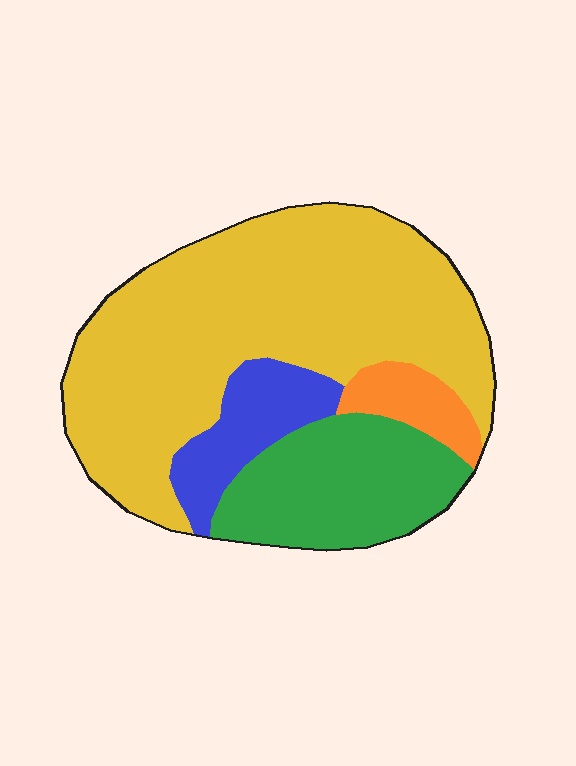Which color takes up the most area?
Yellow, at roughly 60%.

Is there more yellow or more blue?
Yellow.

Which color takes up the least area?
Orange, at roughly 5%.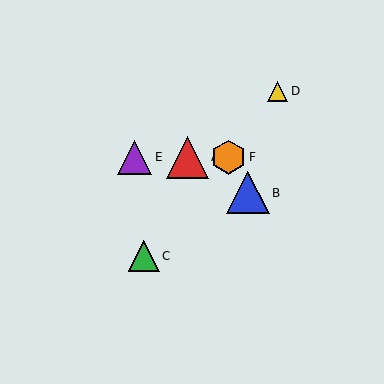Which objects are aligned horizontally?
Objects A, E, F are aligned horizontally.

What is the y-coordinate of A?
Object A is at y≈157.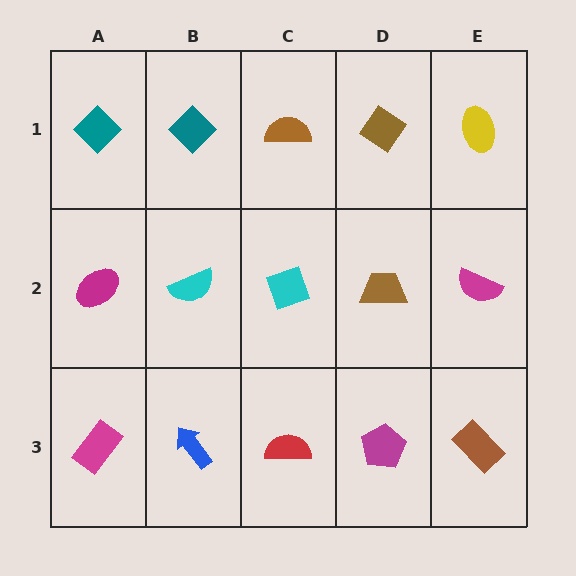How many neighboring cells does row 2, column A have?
3.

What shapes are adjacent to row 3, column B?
A cyan semicircle (row 2, column B), a magenta rectangle (row 3, column A), a red semicircle (row 3, column C).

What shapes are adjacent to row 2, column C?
A brown semicircle (row 1, column C), a red semicircle (row 3, column C), a cyan semicircle (row 2, column B), a brown trapezoid (row 2, column D).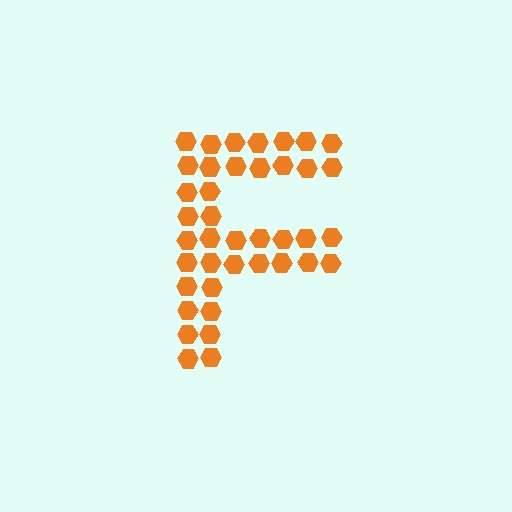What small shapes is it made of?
It is made of small hexagons.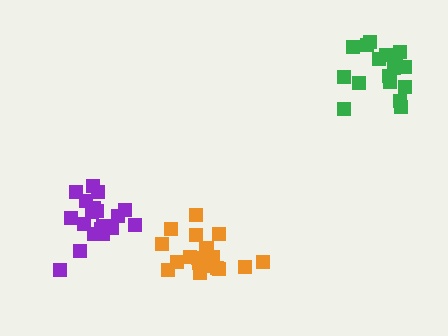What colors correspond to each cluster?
The clusters are colored: green, purple, orange.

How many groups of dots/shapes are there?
There are 3 groups.